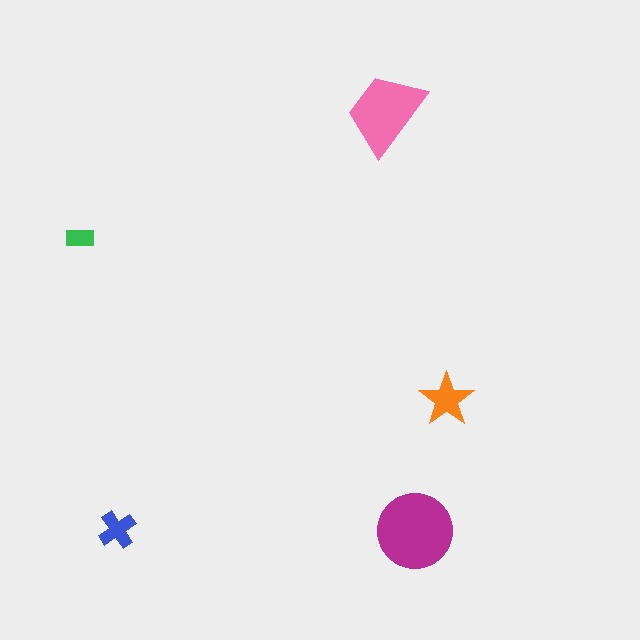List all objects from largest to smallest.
The magenta circle, the pink trapezoid, the orange star, the blue cross, the green rectangle.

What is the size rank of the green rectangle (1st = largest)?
5th.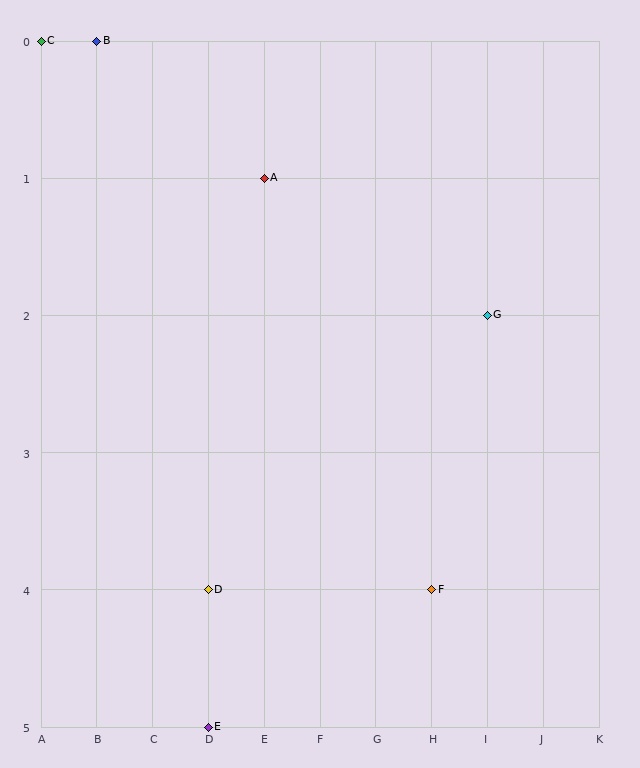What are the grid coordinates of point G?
Point G is at grid coordinates (I, 2).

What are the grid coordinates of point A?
Point A is at grid coordinates (E, 1).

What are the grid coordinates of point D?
Point D is at grid coordinates (D, 4).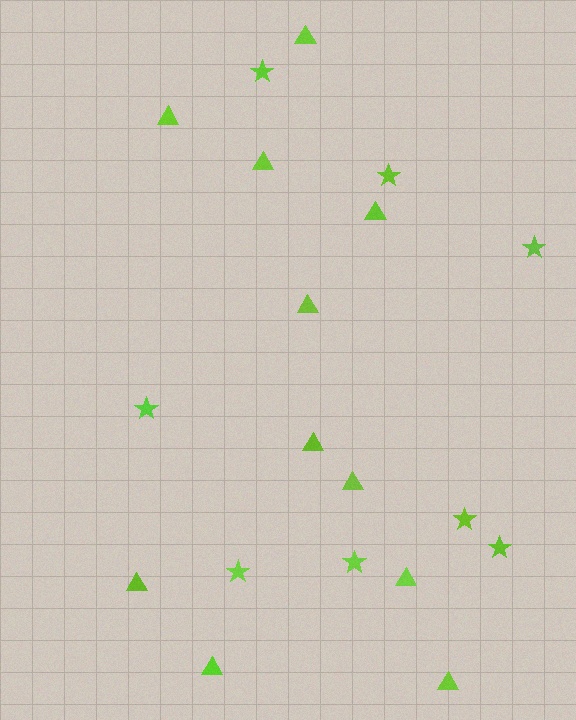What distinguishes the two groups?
There are 2 groups: one group of triangles (11) and one group of stars (8).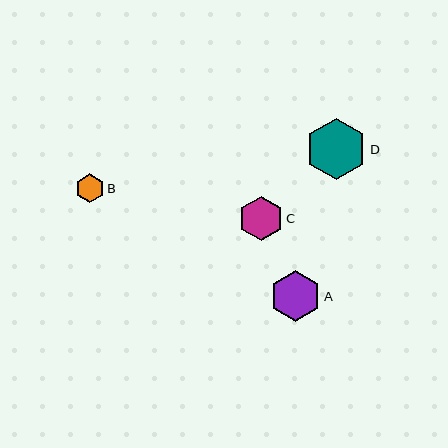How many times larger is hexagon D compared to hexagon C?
Hexagon D is approximately 1.4 times the size of hexagon C.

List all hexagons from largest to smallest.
From largest to smallest: D, A, C, B.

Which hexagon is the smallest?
Hexagon B is the smallest with a size of approximately 29 pixels.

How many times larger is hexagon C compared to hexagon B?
Hexagon C is approximately 1.5 times the size of hexagon B.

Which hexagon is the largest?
Hexagon D is the largest with a size of approximately 61 pixels.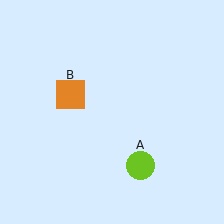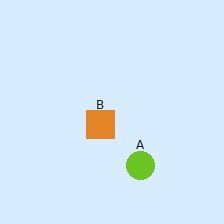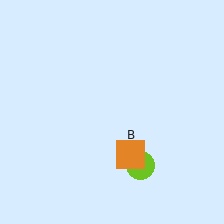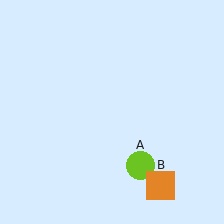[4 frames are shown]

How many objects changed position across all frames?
1 object changed position: orange square (object B).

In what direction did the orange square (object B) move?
The orange square (object B) moved down and to the right.